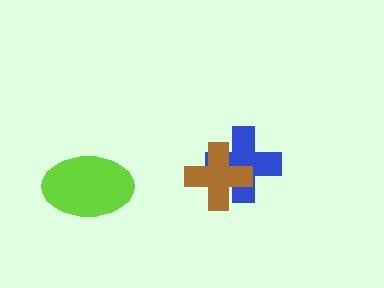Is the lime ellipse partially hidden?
No, no other shape covers it.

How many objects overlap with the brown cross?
1 object overlaps with the brown cross.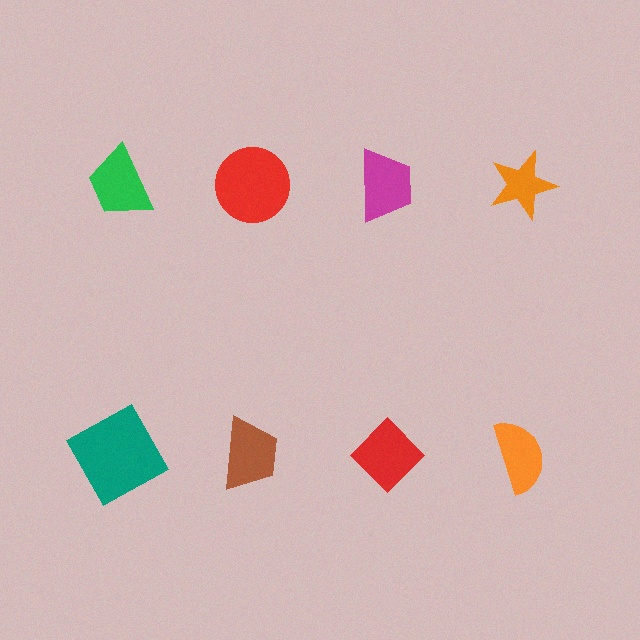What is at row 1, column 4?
An orange star.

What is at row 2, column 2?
A brown trapezoid.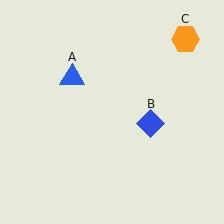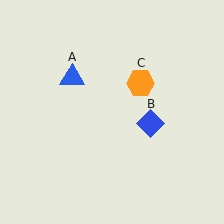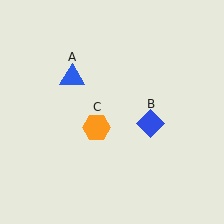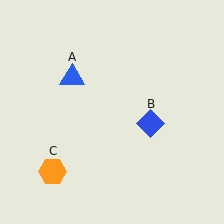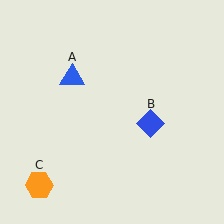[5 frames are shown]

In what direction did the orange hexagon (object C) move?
The orange hexagon (object C) moved down and to the left.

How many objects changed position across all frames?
1 object changed position: orange hexagon (object C).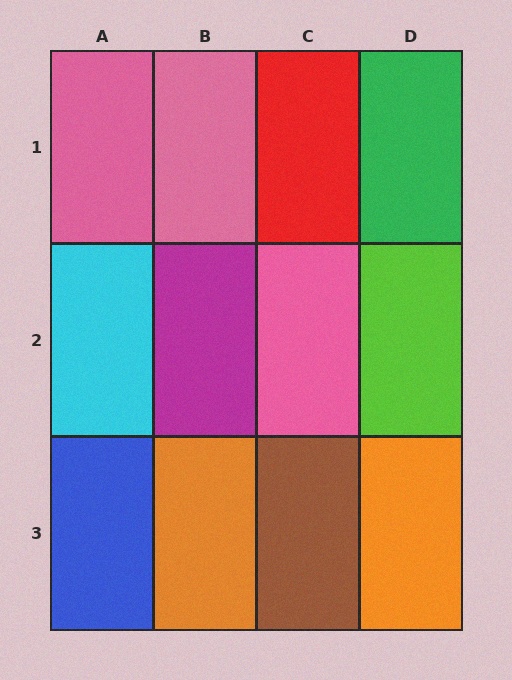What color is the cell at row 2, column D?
Lime.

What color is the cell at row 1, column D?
Green.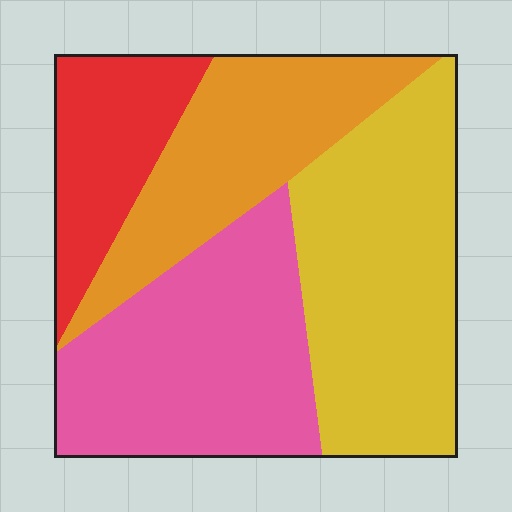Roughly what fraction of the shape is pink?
Pink covers around 30% of the shape.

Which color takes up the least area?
Red, at roughly 15%.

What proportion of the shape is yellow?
Yellow covers around 35% of the shape.